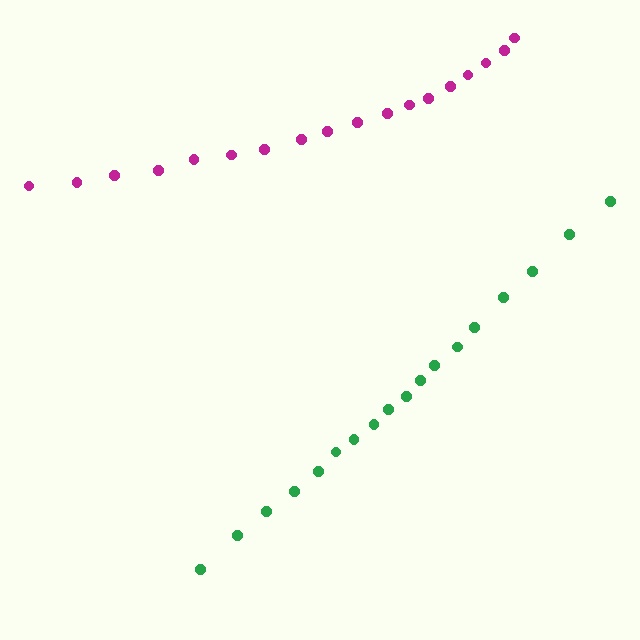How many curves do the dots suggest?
There are 2 distinct paths.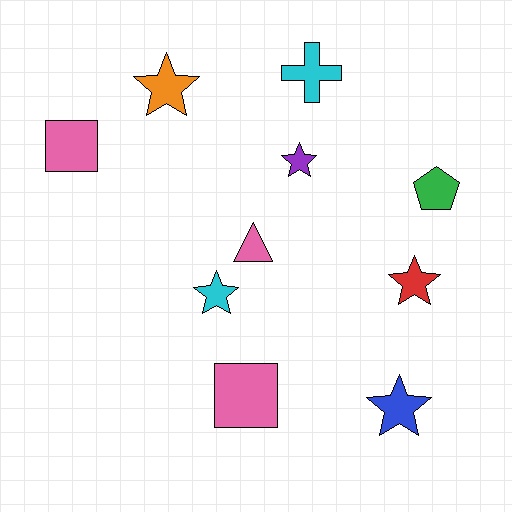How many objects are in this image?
There are 10 objects.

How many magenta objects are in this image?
There are no magenta objects.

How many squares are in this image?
There are 2 squares.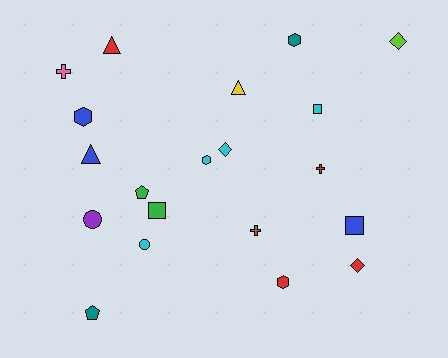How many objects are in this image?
There are 20 objects.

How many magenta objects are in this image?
There are no magenta objects.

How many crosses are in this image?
There are 3 crosses.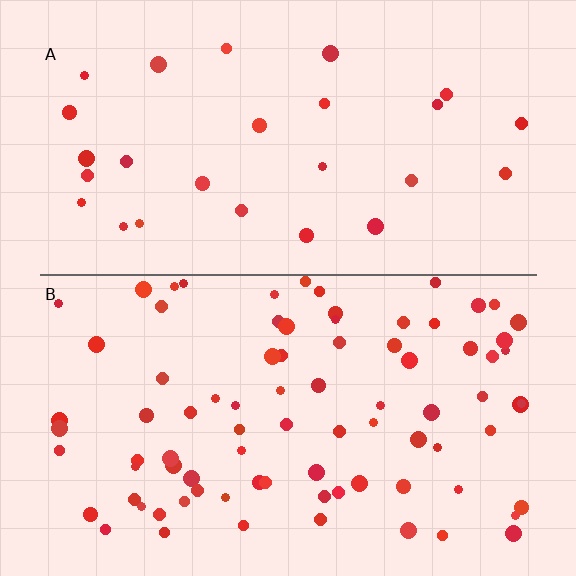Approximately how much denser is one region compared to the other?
Approximately 3.2× — region B over region A.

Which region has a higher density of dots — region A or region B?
B (the bottom).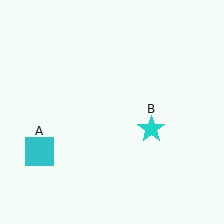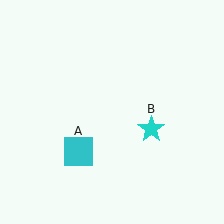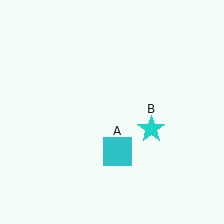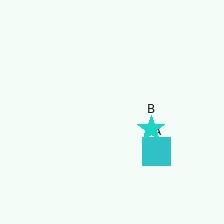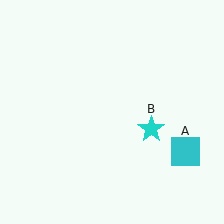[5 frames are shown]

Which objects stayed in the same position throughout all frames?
Cyan star (object B) remained stationary.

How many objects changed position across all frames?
1 object changed position: cyan square (object A).